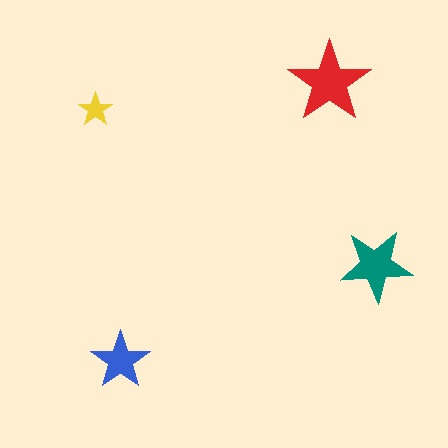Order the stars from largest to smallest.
the red one, the teal one, the blue one, the yellow one.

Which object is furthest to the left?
The yellow star is leftmost.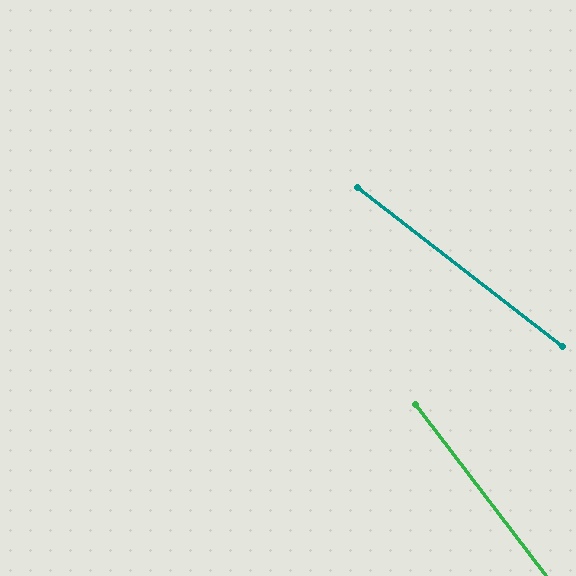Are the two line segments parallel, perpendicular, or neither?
Neither parallel nor perpendicular — they differ by about 15°.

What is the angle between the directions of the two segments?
Approximately 15 degrees.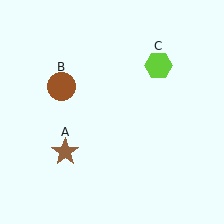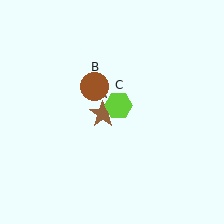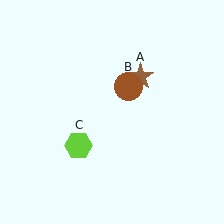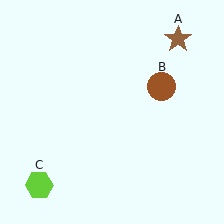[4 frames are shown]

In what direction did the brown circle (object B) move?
The brown circle (object B) moved right.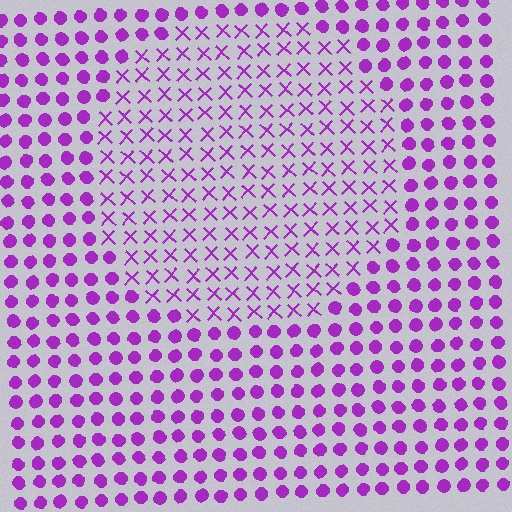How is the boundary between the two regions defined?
The boundary is defined by a change in element shape: X marks inside vs. circles outside. All elements share the same color and spacing.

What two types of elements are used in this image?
The image uses X marks inside the circle region and circles outside it.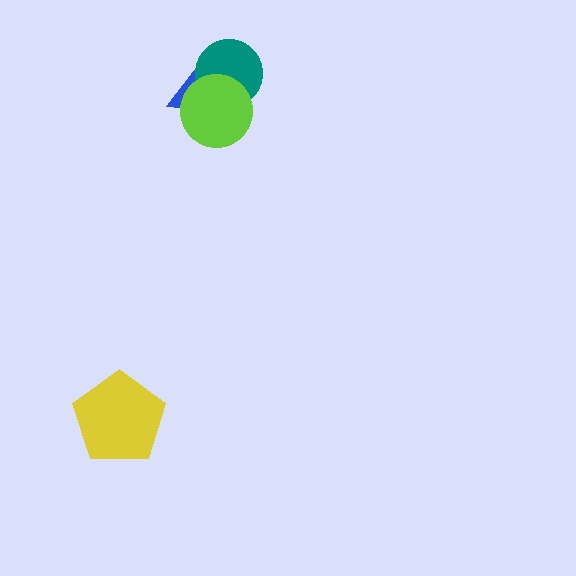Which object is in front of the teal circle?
The lime circle is in front of the teal circle.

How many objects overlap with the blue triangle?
2 objects overlap with the blue triangle.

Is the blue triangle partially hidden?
Yes, it is partially covered by another shape.